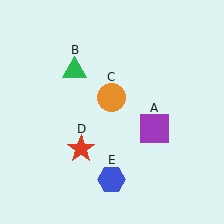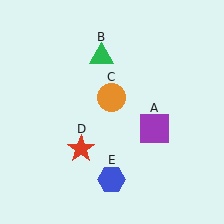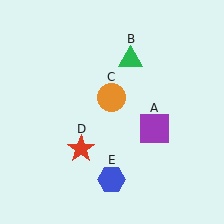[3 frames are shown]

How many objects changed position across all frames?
1 object changed position: green triangle (object B).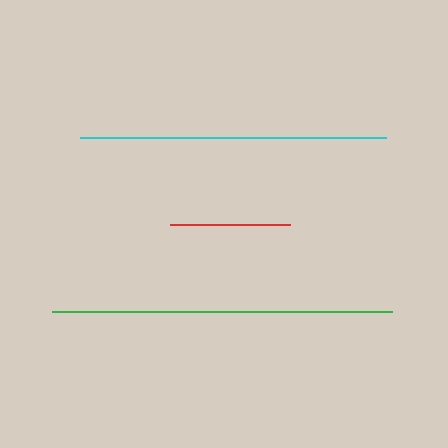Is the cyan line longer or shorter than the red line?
The cyan line is longer than the red line.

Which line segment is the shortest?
The red line is the shortest at approximately 120 pixels.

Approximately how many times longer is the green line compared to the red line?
The green line is approximately 2.8 times the length of the red line.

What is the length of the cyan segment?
The cyan segment is approximately 307 pixels long.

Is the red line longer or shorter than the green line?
The green line is longer than the red line.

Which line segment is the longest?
The green line is the longest at approximately 340 pixels.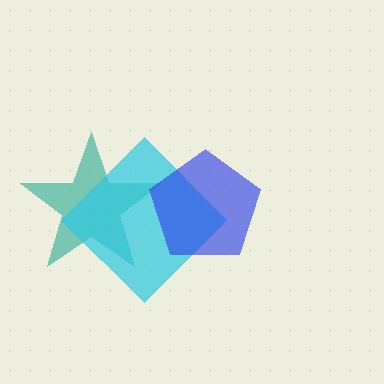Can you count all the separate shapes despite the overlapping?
Yes, there are 3 separate shapes.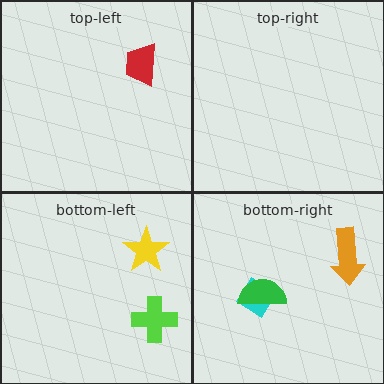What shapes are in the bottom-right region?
The cyan diamond, the green semicircle, the orange arrow.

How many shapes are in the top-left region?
1.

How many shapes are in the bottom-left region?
2.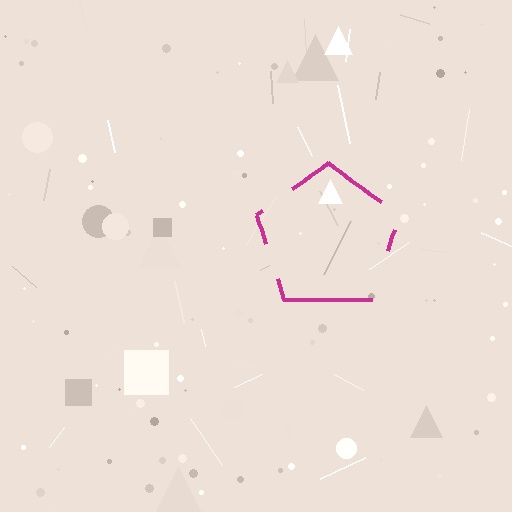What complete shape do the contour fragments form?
The contour fragments form a pentagon.